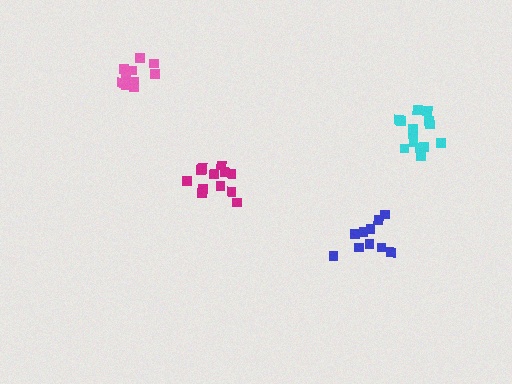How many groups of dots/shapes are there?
There are 4 groups.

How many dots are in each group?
Group 1: 12 dots, Group 2: 15 dots, Group 3: 14 dots, Group 4: 10 dots (51 total).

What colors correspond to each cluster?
The clusters are colored: pink, cyan, magenta, blue.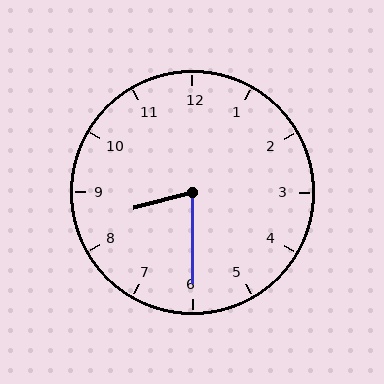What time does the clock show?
8:30.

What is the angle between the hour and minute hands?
Approximately 75 degrees.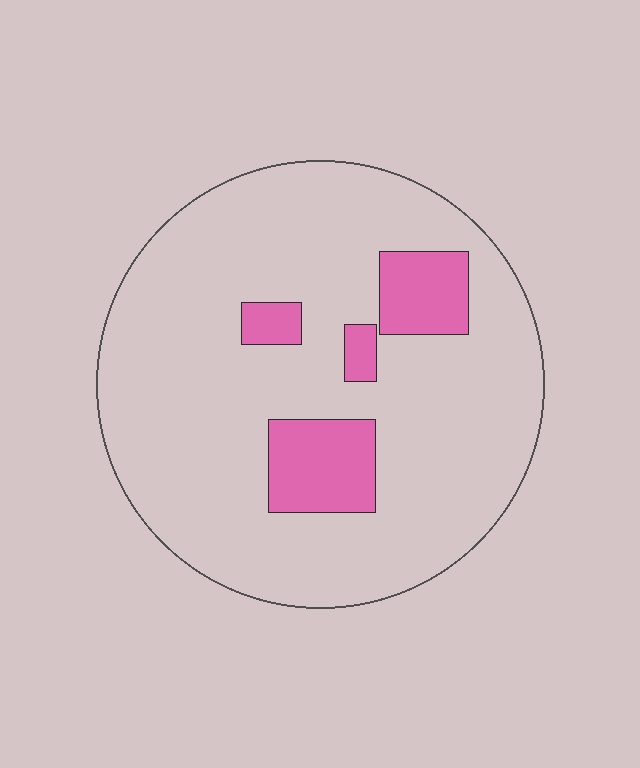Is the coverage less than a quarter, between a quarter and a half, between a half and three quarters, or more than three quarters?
Less than a quarter.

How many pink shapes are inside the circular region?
4.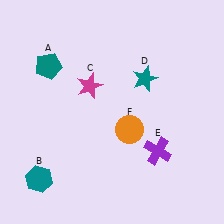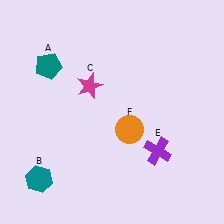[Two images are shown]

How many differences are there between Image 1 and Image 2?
There is 1 difference between the two images.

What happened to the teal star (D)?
The teal star (D) was removed in Image 2. It was in the top-right area of Image 1.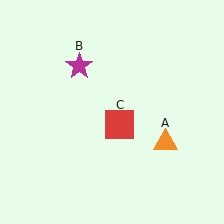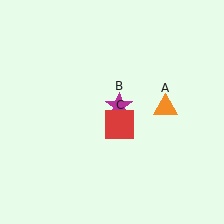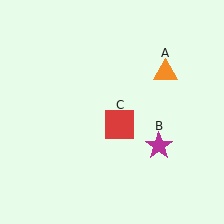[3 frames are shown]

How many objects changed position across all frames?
2 objects changed position: orange triangle (object A), magenta star (object B).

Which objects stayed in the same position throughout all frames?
Red square (object C) remained stationary.